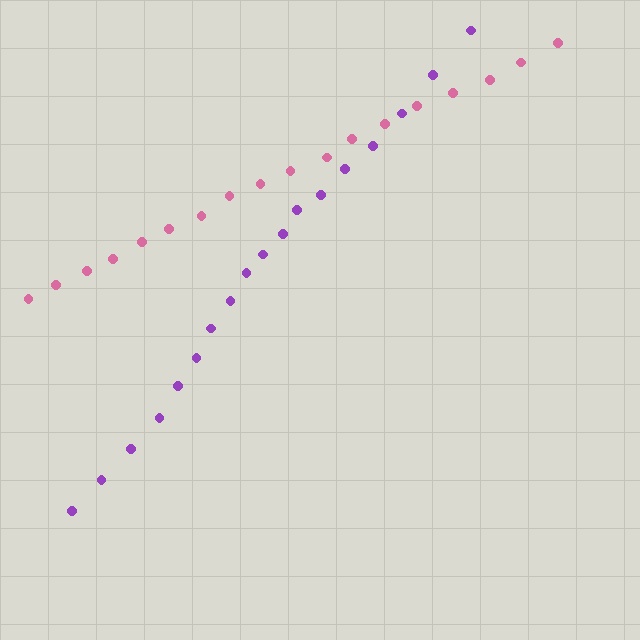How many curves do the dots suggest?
There are 2 distinct paths.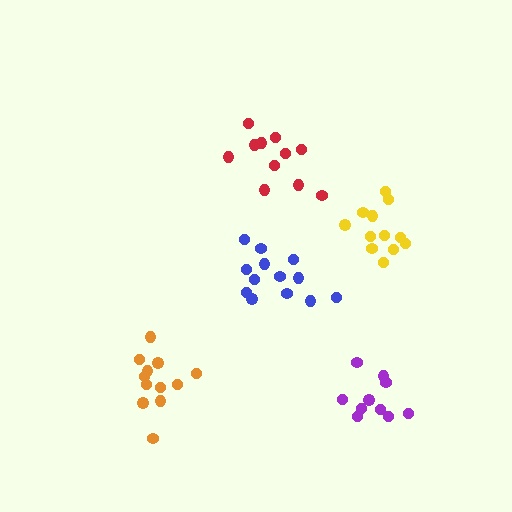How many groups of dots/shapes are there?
There are 5 groups.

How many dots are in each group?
Group 1: 13 dots, Group 2: 11 dots, Group 3: 12 dots, Group 4: 10 dots, Group 5: 12 dots (58 total).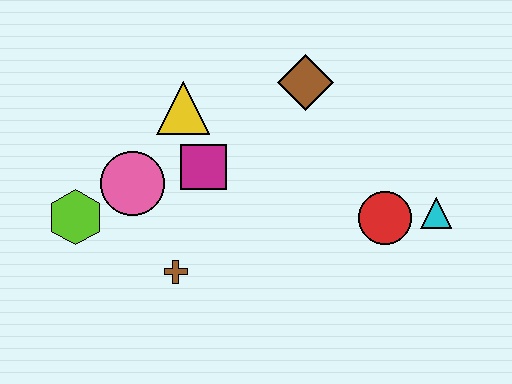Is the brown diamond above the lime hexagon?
Yes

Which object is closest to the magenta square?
The yellow triangle is closest to the magenta square.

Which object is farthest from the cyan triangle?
The lime hexagon is farthest from the cyan triangle.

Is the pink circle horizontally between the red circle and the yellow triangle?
No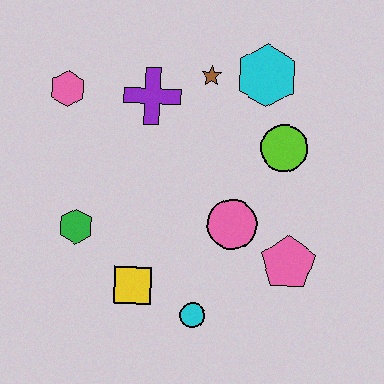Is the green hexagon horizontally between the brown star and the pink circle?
No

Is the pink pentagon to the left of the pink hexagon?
No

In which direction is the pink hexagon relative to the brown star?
The pink hexagon is to the left of the brown star.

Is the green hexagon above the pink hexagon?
No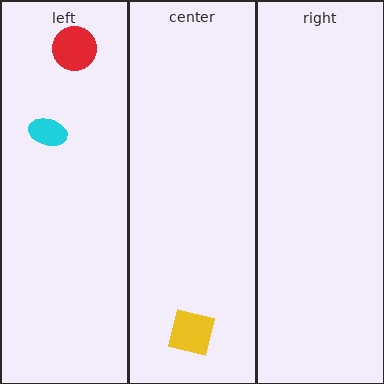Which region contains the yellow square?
The center region.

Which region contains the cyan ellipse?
The left region.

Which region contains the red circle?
The left region.